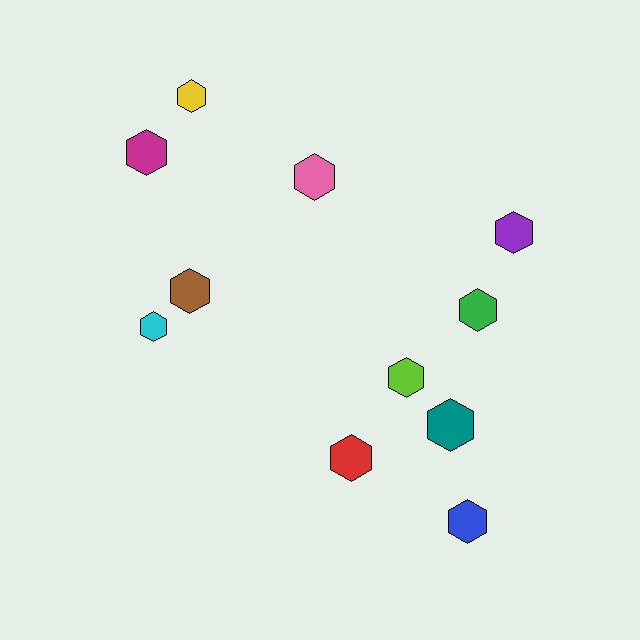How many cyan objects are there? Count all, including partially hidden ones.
There is 1 cyan object.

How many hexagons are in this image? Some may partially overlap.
There are 11 hexagons.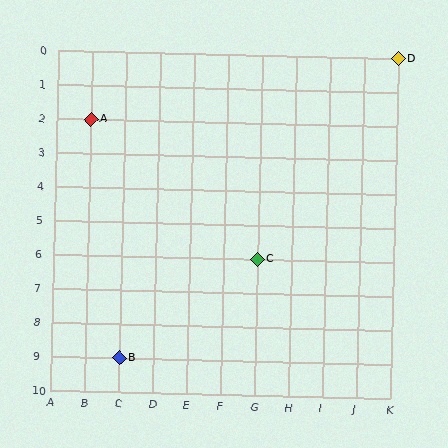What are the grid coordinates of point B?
Point B is at grid coordinates (C, 9).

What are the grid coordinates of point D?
Point D is at grid coordinates (K, 0).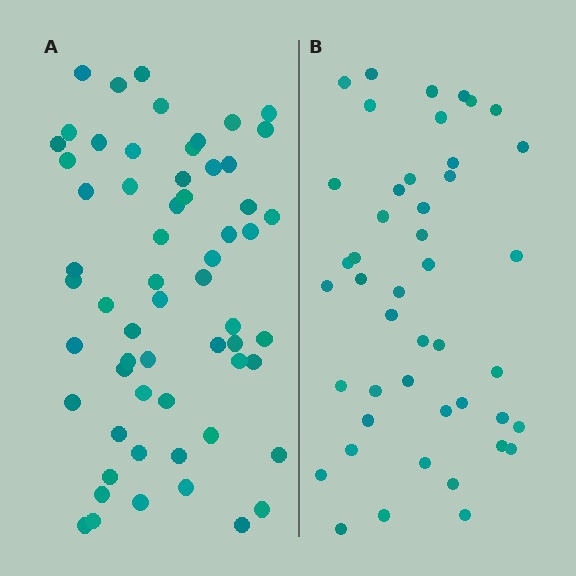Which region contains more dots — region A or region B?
Region A (the left region) has more dots.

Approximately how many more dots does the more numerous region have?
Region A has approximately 15 more dots than region B.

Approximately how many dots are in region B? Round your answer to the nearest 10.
About 40 dots. (The exact count is 45, which rounds to 40.)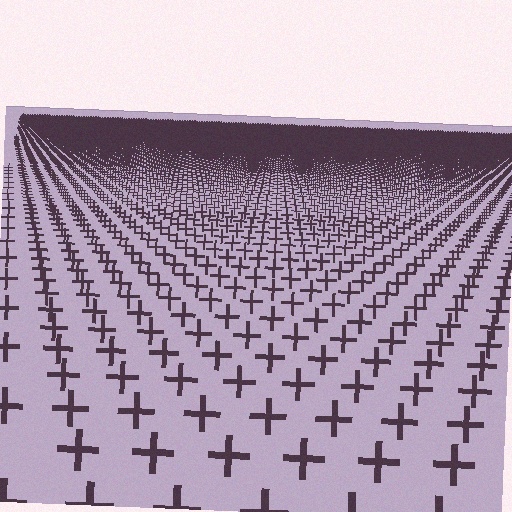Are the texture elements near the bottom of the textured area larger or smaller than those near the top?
Larger. Near the bottom, elements are closer to the viewer and appear at a bigger on-screen size.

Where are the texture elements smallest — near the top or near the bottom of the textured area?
Near the top.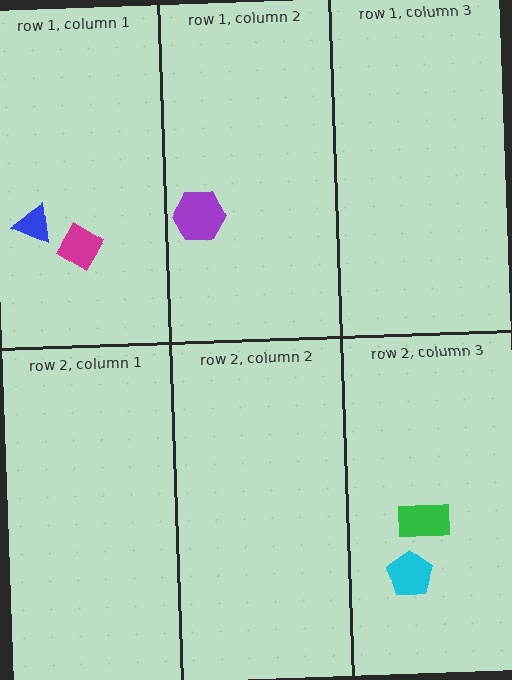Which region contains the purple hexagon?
The row 1, column 2 region.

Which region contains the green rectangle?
The row 2, column 3 region.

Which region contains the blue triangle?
The row 1, column 1 region.